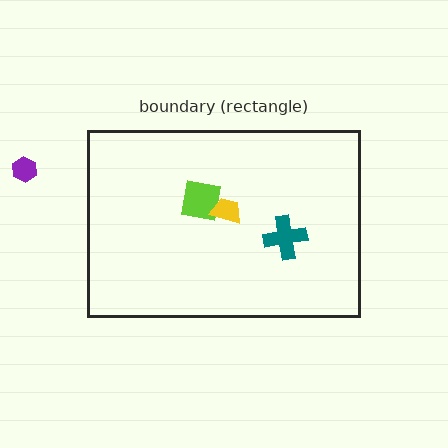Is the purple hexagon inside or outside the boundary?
Outside.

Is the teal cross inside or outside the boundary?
Inside.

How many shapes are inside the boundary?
3 inside, 1 outside.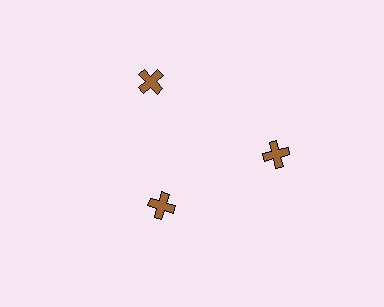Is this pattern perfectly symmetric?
No. The 3 brown crosses are arranged in a ring, but one element near the 7 o'clock position is pulled inward toward the center, breaking the 3-fold rotational symmetry.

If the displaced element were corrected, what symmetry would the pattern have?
It would have 3-fold rotational symmetry — the pattern would map onto itself every 120 degrees.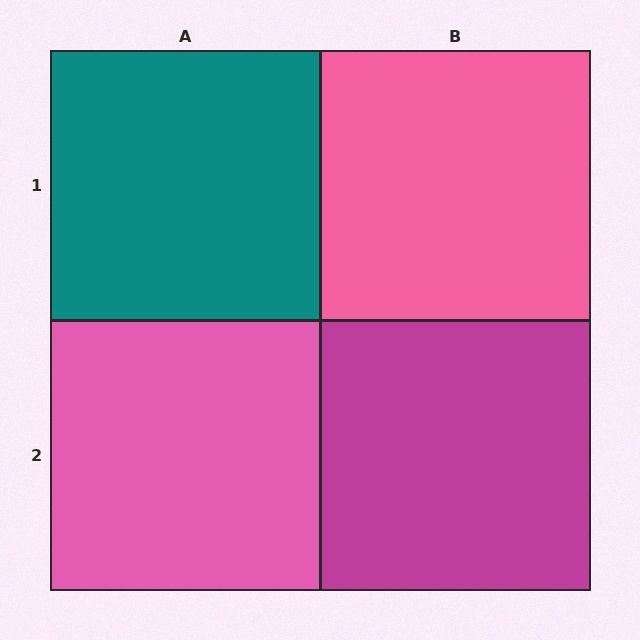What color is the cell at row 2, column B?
Magenta.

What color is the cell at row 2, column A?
Pink.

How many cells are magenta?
1 cell is magenta.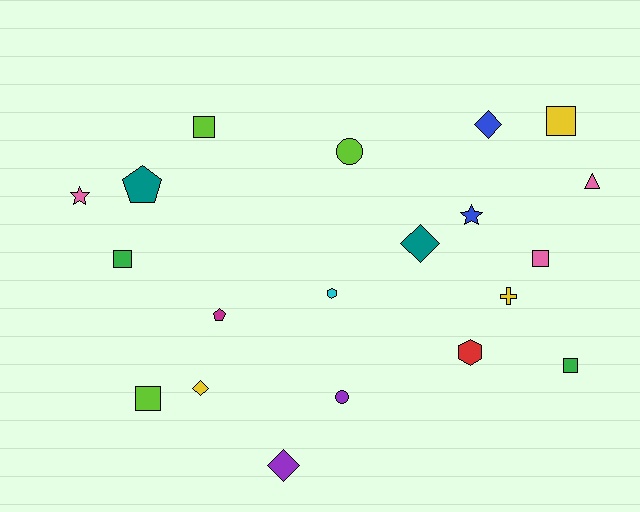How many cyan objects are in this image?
There is 1 cyan object.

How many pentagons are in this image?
There are 2 pentagons.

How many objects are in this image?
There are 20 objects.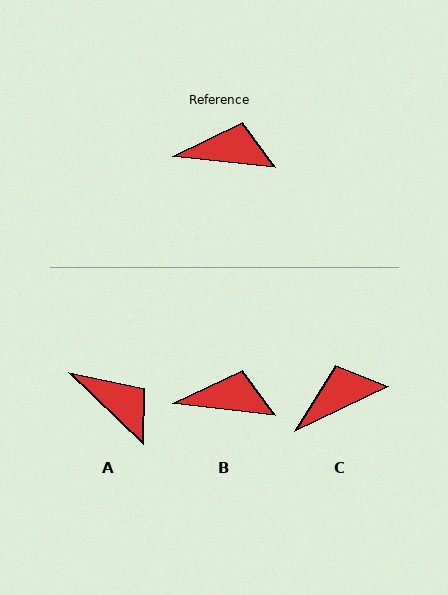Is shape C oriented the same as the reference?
No, it is off by about 32 degrees.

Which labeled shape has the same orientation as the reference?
B.